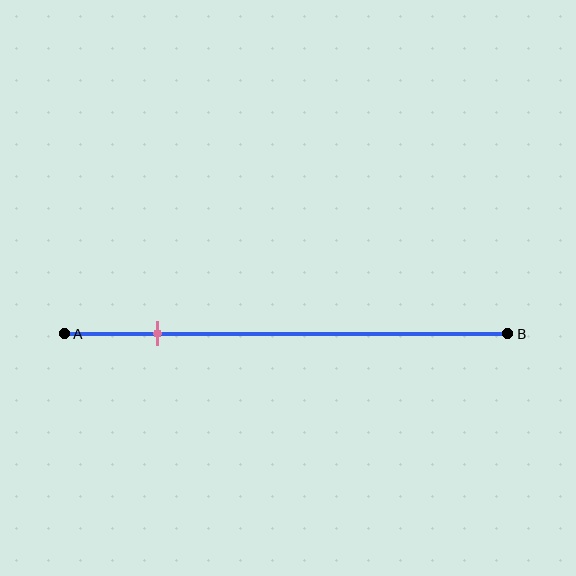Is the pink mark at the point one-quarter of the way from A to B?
No, the mark is at about 20% from A, not at the 25% one-quarter point.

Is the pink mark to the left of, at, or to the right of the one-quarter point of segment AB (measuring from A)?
The pink mark is to the left of the one-quarter point of segment AB.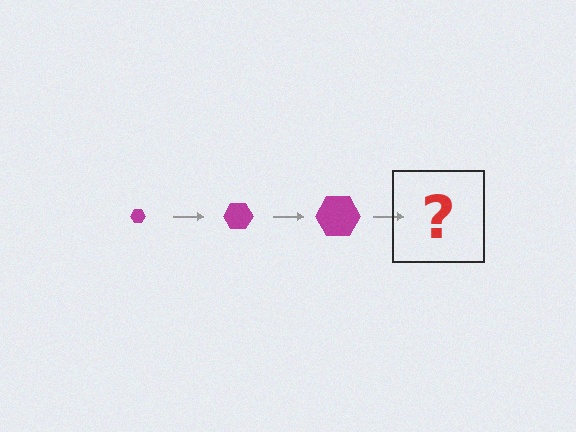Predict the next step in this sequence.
The next step is a magenta hexagon, larger than the previous one.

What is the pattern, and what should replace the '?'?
The pattern is that the hexagon gets progressively larger each step. The '?' should be a magenta hexagon, larger than the previous one.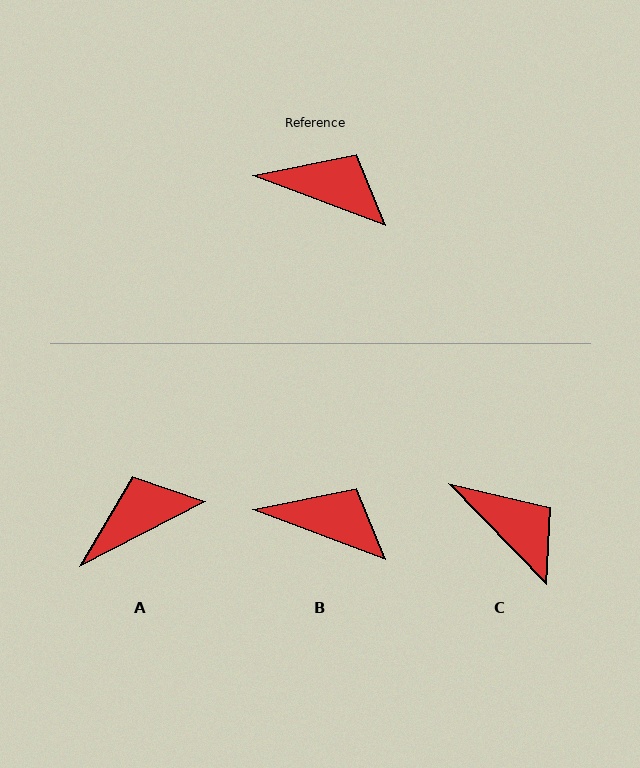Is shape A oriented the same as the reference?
No, it is off by about 48 degrees.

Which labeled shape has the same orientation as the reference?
B.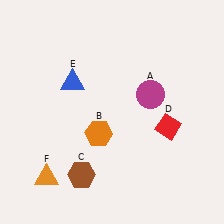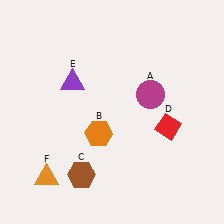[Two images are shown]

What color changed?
The triangle (E) changed from blue in Image 1 to purple in Image 2.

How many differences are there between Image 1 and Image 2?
There is 1 difference between the two images.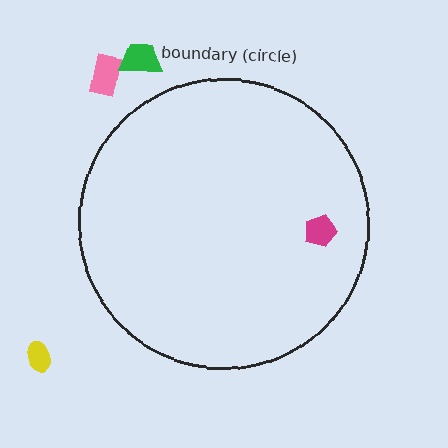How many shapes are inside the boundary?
1 inside, 3 outside.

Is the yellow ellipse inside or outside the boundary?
Outside.